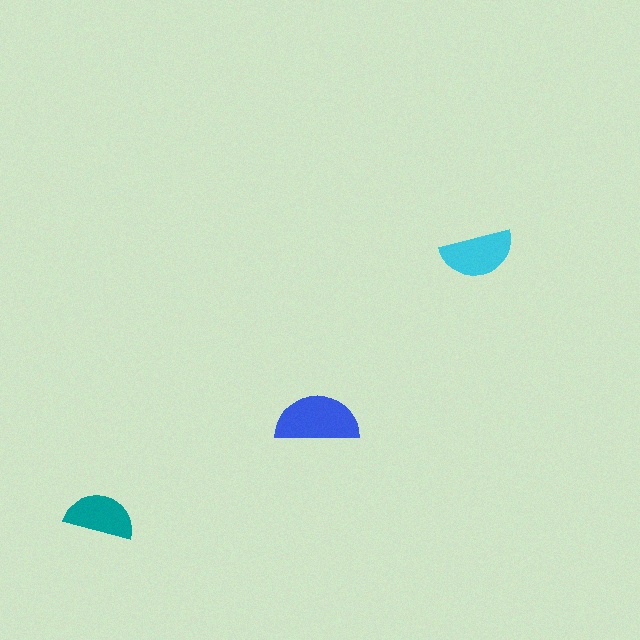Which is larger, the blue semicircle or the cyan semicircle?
The blue one.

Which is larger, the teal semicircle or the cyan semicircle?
The cyan one.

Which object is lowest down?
The teal semicircle is bottommost.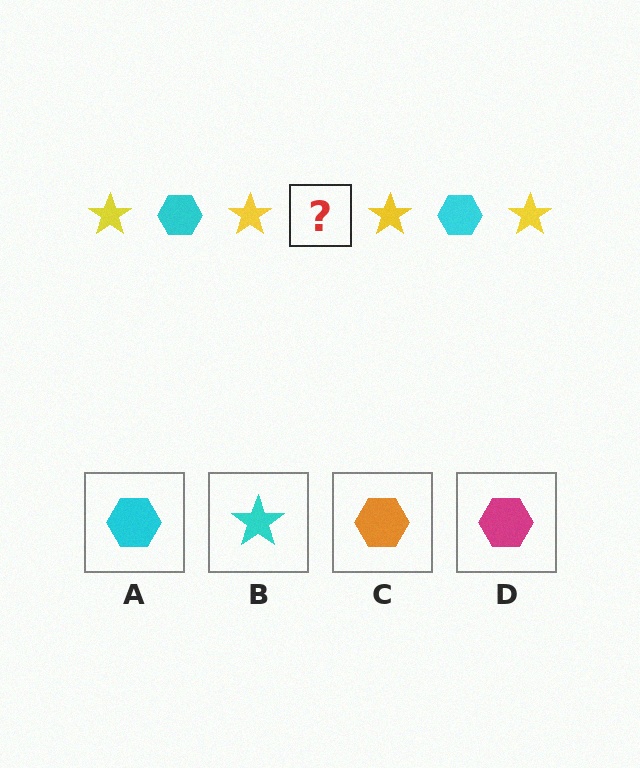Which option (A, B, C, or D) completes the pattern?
A.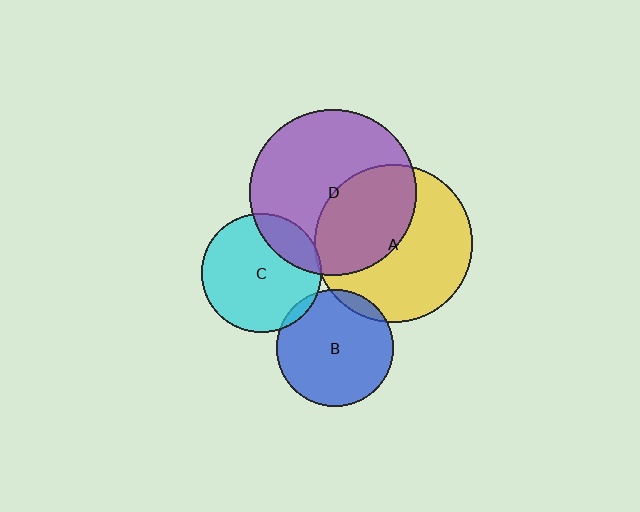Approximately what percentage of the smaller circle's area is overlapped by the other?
Approximately 5%.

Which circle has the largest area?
Circle D (purple).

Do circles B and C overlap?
Yes.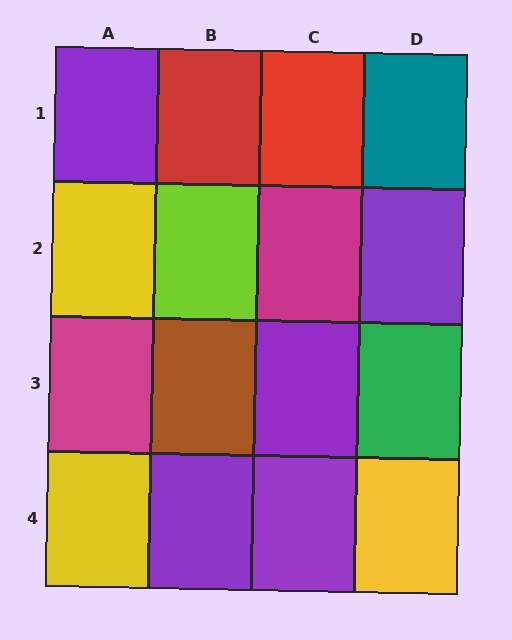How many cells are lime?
1 cell is lime.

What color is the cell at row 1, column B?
Red.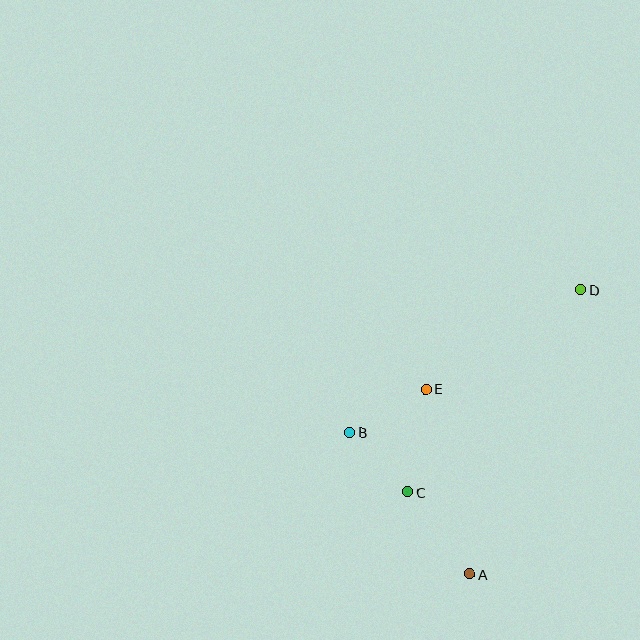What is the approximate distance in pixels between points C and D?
The distance between C and D is approximately 266 pixels.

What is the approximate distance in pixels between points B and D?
The distance between B and D is approximately 272 pixels.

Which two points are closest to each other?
Points B and C are closest to each other.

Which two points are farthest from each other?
Points A and D are farthest from each other.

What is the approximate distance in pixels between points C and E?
The distance between C and E is approximately 104 pixels.